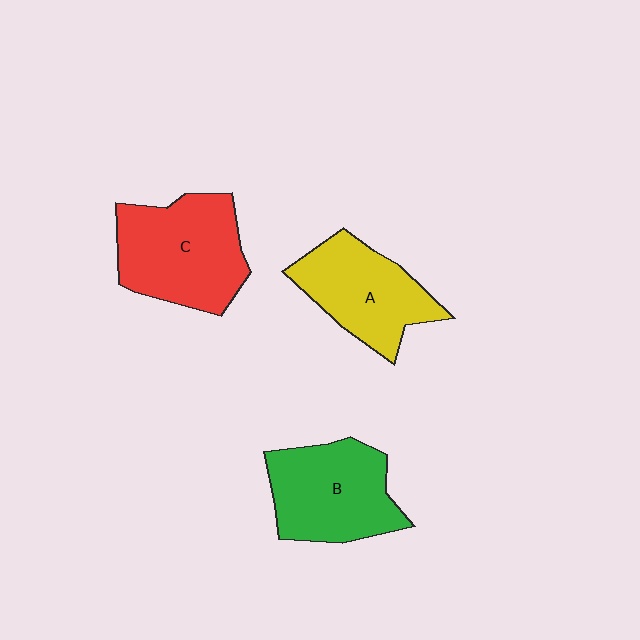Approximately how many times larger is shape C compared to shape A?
Approximately 1.2 times.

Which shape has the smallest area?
Shape A (yellow).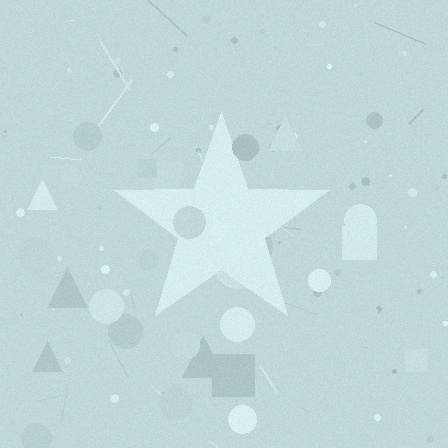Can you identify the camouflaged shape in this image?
The camouflaged shape is a star.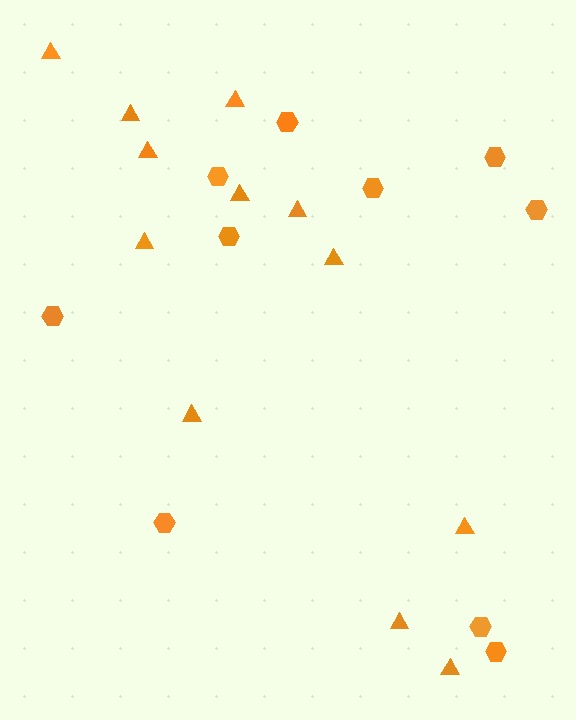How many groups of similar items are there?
There are 2 groups: one group of hexagons (10) and one group of triangles (12).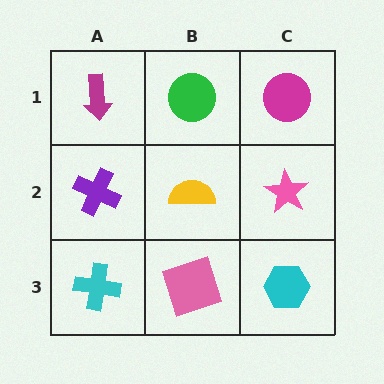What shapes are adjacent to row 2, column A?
A magenta arrow (row 1, column A), a cyan cross (row 3, column A), a yellow semicircle (row 2, column B).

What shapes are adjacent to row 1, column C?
A pink star (row 2, column C), a green circle (row 1, column B).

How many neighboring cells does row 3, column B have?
3.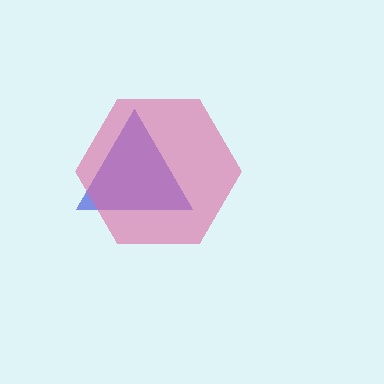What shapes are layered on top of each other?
The layered shapes are: a blue triangle, a pink hexagon.